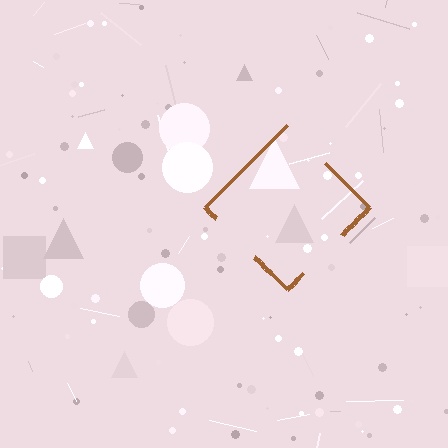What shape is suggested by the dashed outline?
The dashed outline suggests a diamond.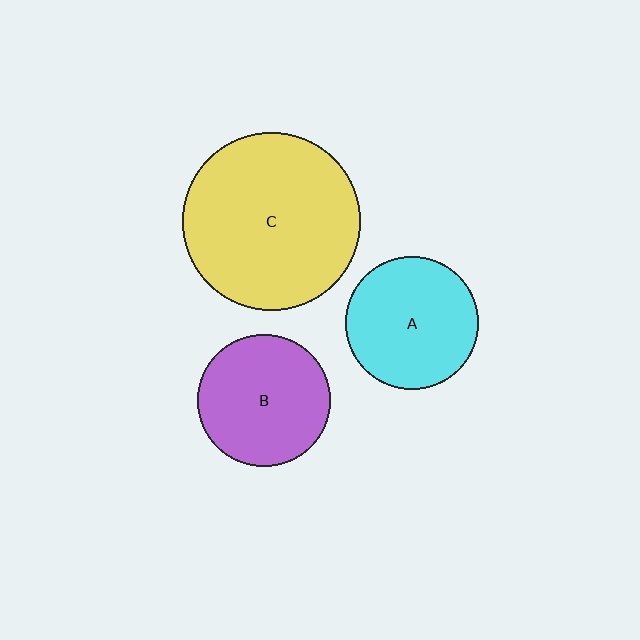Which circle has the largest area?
Circle C (yellow).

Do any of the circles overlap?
No, none of the circles overlap.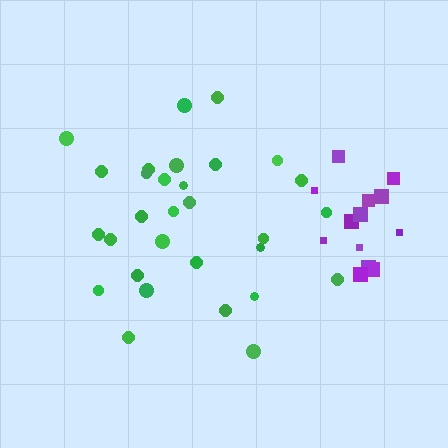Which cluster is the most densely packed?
Purple.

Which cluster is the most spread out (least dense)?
Green.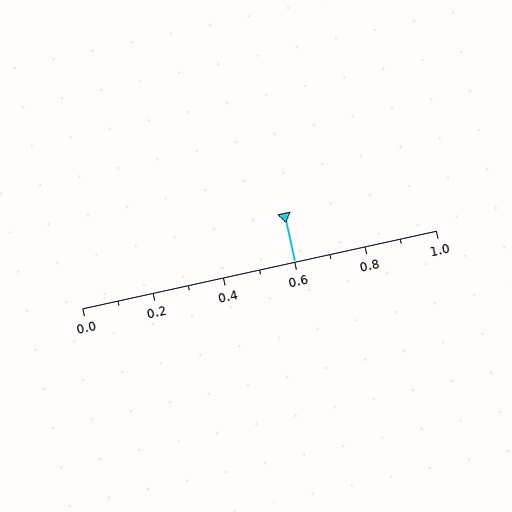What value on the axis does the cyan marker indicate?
The marker indicates approximately 0.6.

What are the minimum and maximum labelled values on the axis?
The axis runs from 0.0 to 1.0.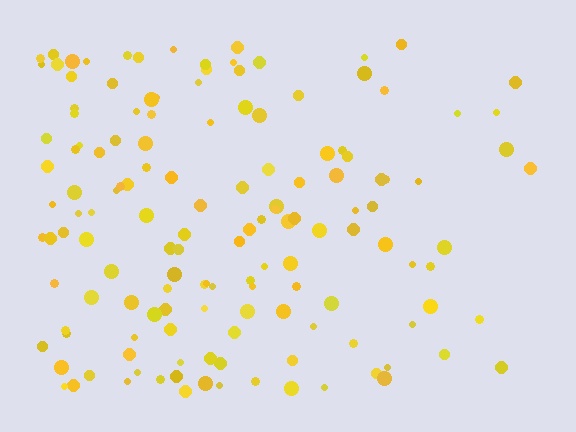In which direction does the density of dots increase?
From right to left, with the left side densest.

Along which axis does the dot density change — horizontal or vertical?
Horizontal.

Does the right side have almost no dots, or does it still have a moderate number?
Still a moderate number, just noticeably fewer than the left.